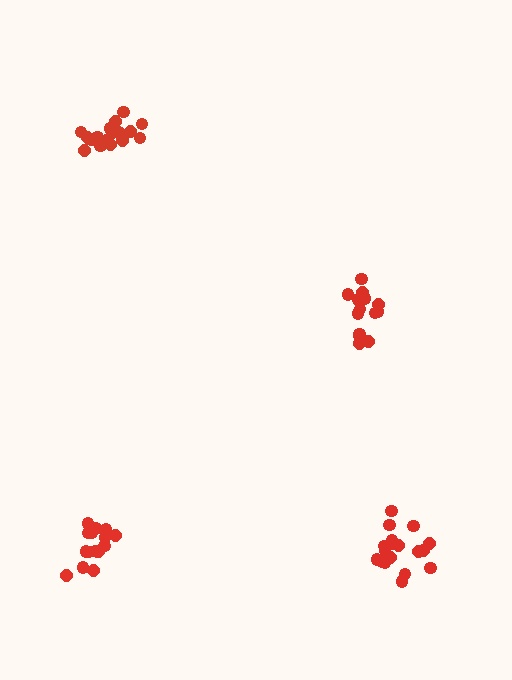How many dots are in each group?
Group 1: 18 dots, Group 2: 19 dots, Group 3: 14 dots, Group 4: 16 dots (67 total).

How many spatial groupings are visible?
There are 4 spatial groupings.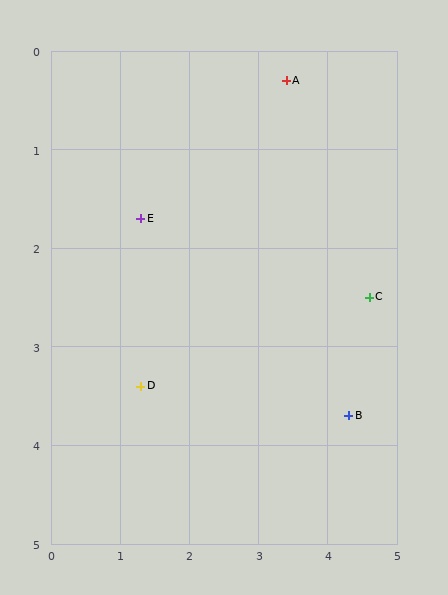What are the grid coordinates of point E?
Point E is at approximately (1.3, 1.7).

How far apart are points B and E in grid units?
Points B and E are about 3.6 grid units apart.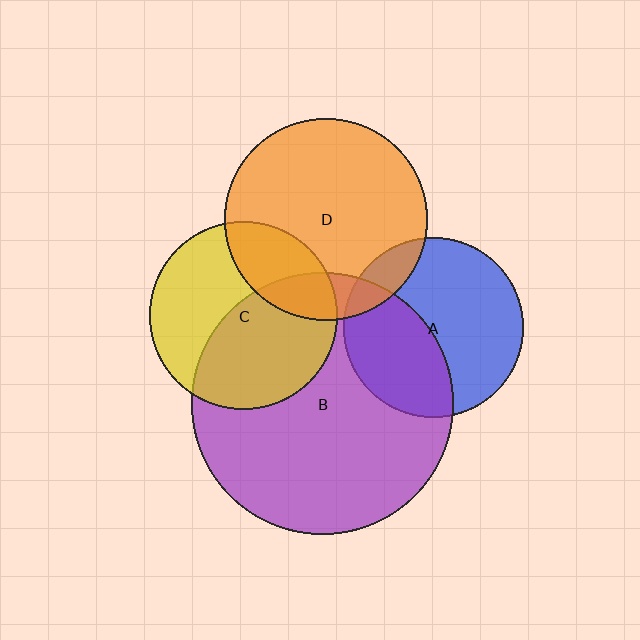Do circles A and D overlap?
Yes.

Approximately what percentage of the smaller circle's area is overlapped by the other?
Approximately 10%.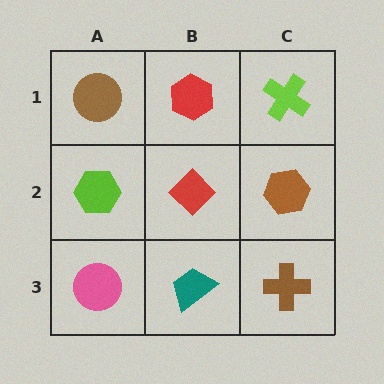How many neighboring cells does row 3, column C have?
2.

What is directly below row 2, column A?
A pink circle.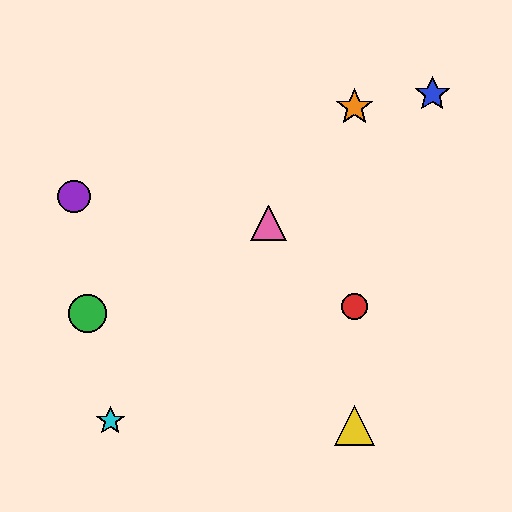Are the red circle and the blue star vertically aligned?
No, the red circle is at x≈355 and the blue star is at x≈432.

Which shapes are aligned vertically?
The red circle, the yellow triangle, the orange star are aligned vertically.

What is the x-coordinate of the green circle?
The green circle is at x≈87.